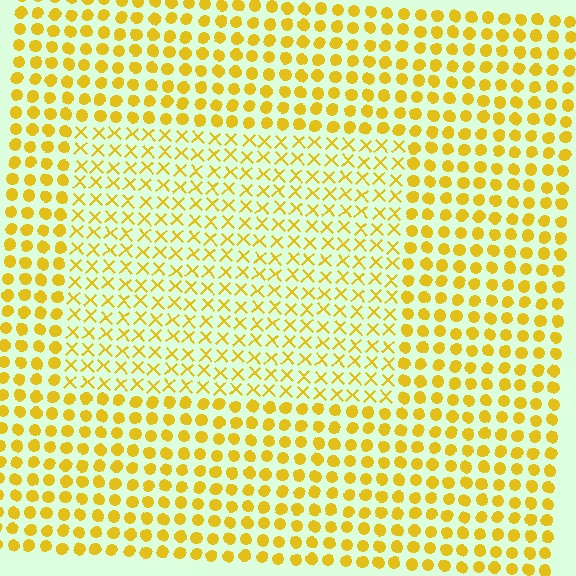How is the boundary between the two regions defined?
The boundary is defined by a change in element shape: X marks inside vs. circles outside. All elements share the same color and spacing.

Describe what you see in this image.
The image is filled with small yellow elements arranged in a uniform grid. A rectangle-shaped region contains X marks, while the surrounding area contains circles. The boundary is defined purely by the change in element shape.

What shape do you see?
I see a rectangle.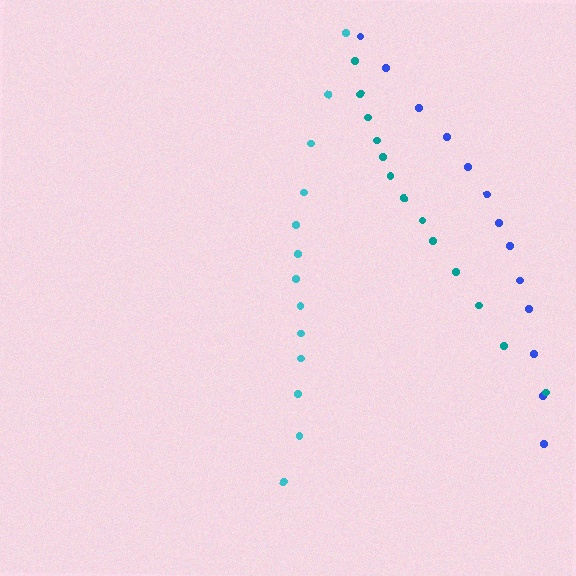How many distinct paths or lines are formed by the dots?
There are 3 distinct paths.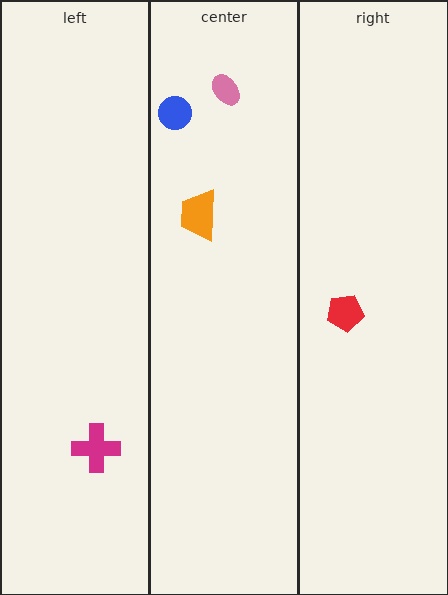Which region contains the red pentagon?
The right region.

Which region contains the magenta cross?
The left region.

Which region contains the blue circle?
The center region.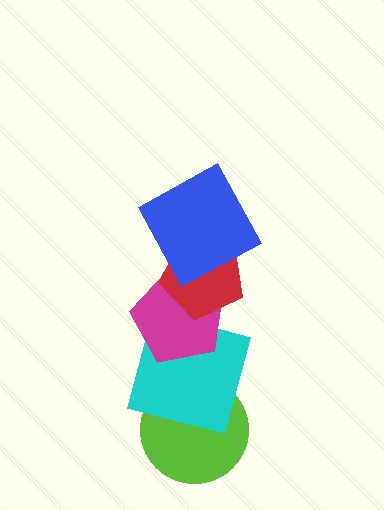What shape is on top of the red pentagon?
The blue square is on top of the red pentagon.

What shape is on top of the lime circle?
The cyan square is on top of the lime circle.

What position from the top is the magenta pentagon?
The magenta pentagon is 3rd from the top.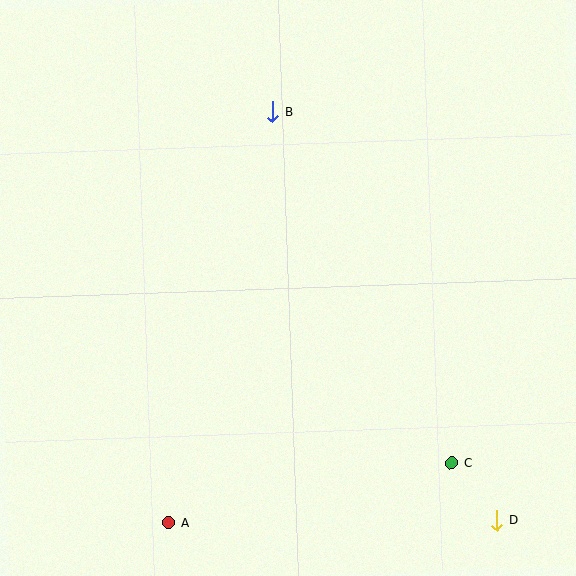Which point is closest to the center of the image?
Point B at (272, 112) is closest to the center.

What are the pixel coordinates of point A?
Point A is at (169, 523).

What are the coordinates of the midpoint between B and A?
The midpoint between B and A is at (221, 318).